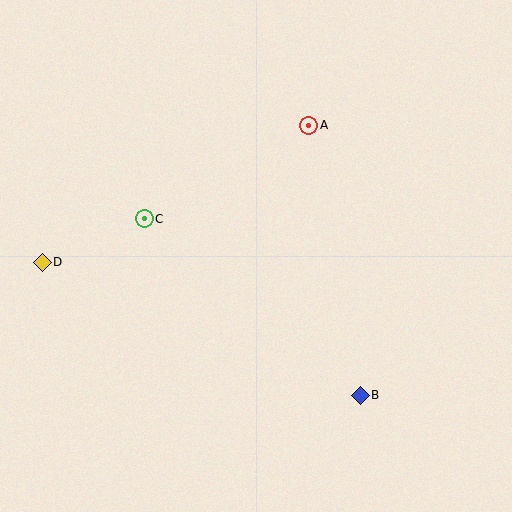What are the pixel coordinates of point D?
Point D is at (42, 262).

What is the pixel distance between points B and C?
The distance between B and C is 279 pixels.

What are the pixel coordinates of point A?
Point A is at (309, 125).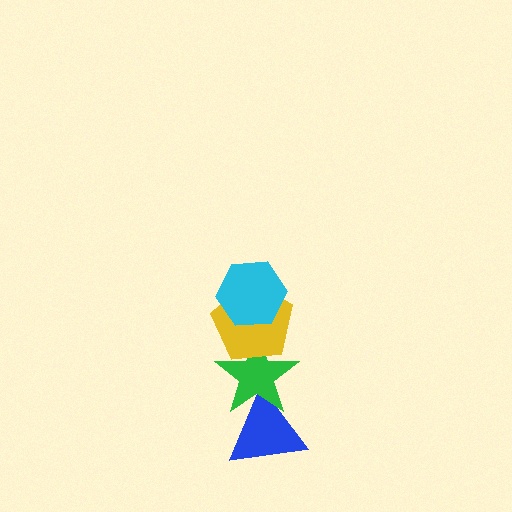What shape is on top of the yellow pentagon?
The cyan hexagon is on top of the yellow pentagon.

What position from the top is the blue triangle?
The blue triangle is 4th from the top.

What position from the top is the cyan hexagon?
The cyan hexagon is 1st from the top.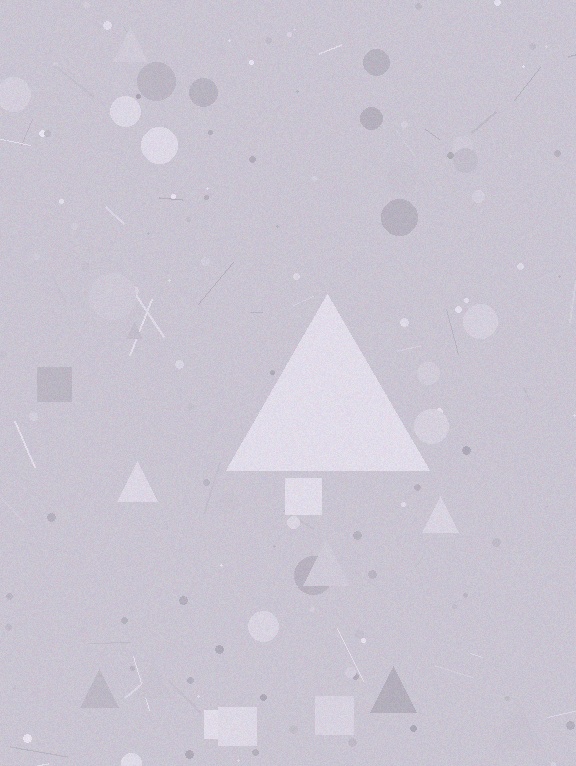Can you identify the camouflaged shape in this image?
The camouflaged shape is a triangle.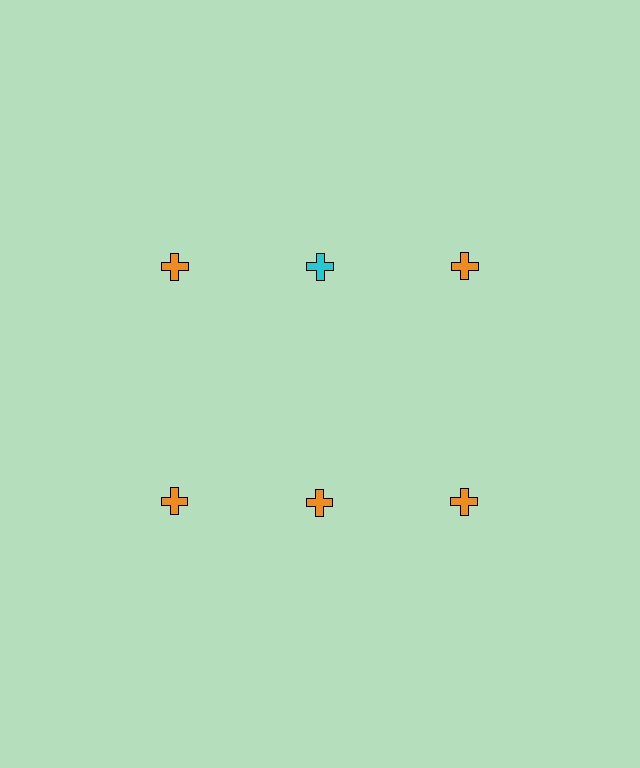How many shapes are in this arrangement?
There are 6 shapes arranged in a grid pattern.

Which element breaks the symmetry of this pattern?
The cyan cross in the top row, second from left column breaks the symmetry. All other shapes are orange crosses.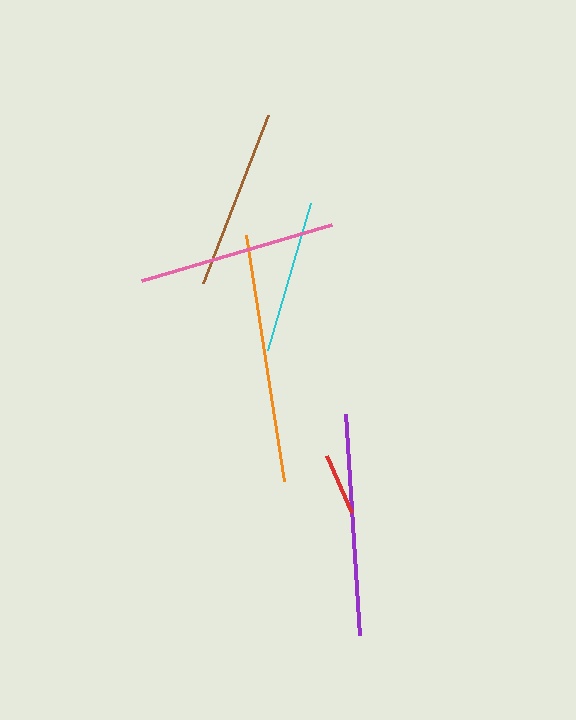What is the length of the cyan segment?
The cyan segment is approximately 153 pixels long.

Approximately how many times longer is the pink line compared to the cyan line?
The pink line is approximately 1.3 times the length of the cyan line.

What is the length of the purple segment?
The purple segment is approximately 222 pixels long.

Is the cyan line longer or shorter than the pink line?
The pink line is longer than the cyan line.